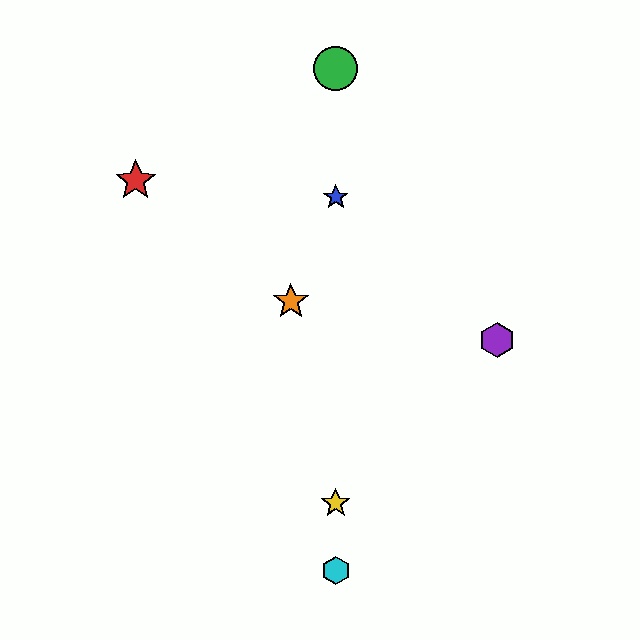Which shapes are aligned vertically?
The blue star, the green circle, the yellow star, the cyan hexagon are aligned vertically.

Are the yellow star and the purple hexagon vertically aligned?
No, the yellow star is at x≈336 and the purple hexagon is at x≈497.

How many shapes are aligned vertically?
4 shapes (the blue star, the green circle, the yellow star, the cyan hexagon) are aligned vertically.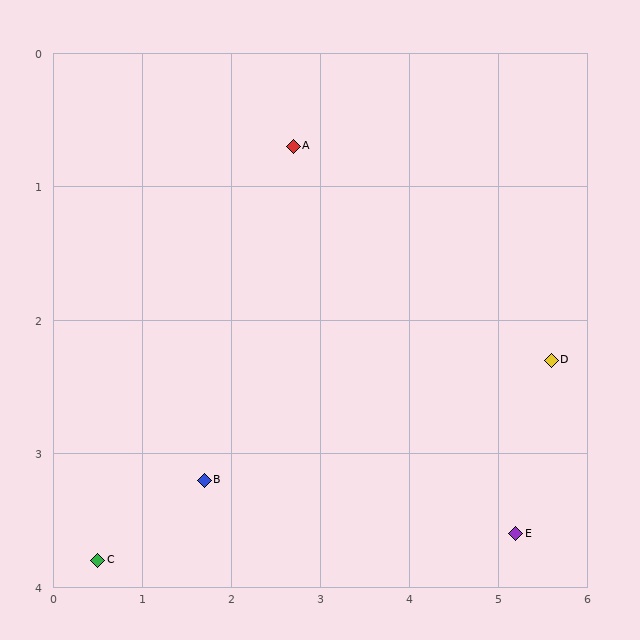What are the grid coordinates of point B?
Point B is at approximately (1.7, 3.2).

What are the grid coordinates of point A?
Point A is at approximately (2.7, 0.7).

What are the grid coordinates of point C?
Point C is at approximately (0.5, 3.8).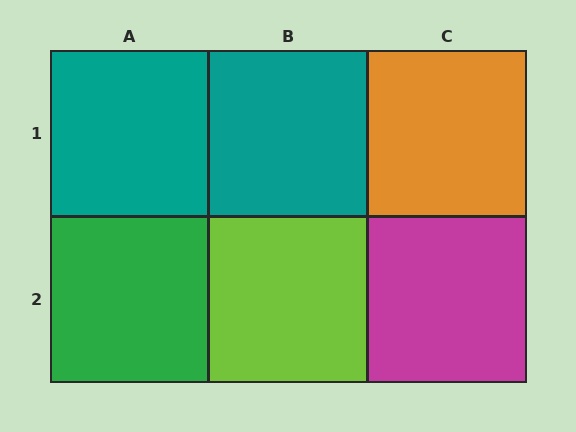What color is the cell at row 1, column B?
Teal.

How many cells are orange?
1 cell is orange.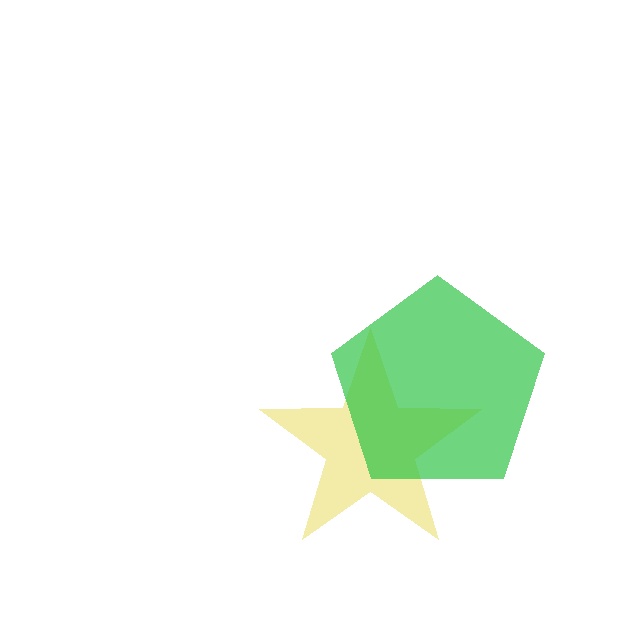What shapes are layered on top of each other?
The layered shapes are: a yellow star, a green pentagon.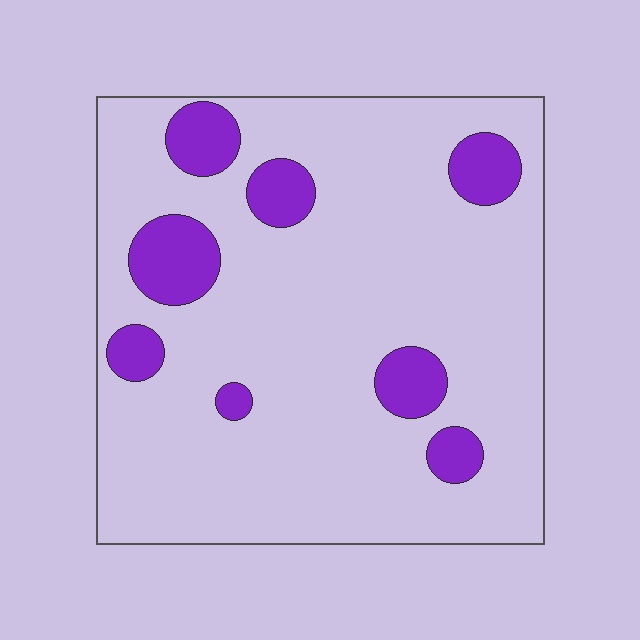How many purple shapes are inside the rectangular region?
8.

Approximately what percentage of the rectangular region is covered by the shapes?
Approximately 15%.